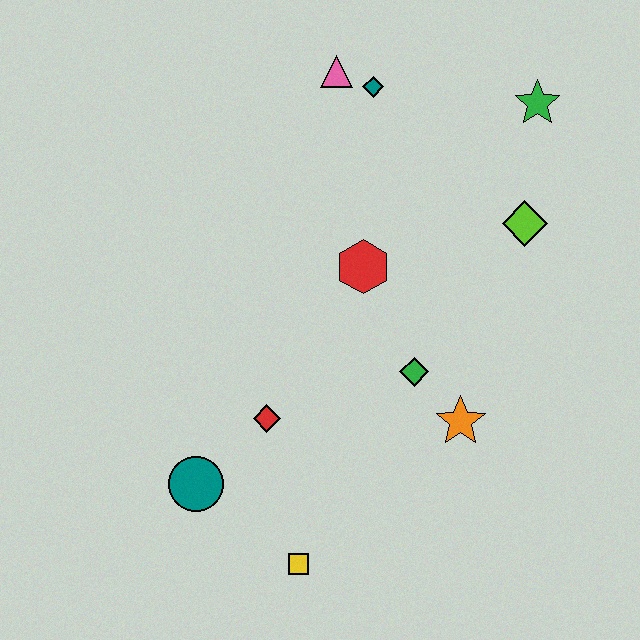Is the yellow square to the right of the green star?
No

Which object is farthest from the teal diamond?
The yellow square is farthest from the teal diamond.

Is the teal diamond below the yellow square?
No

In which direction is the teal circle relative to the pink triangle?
The teal circle is below the pink triangle.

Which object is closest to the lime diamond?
The green star is closest to the lime diamond.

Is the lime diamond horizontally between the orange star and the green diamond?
No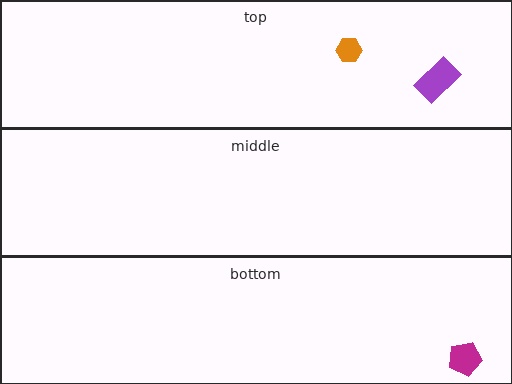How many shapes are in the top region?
2.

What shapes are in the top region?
The purple rectangle, the orange hexagon.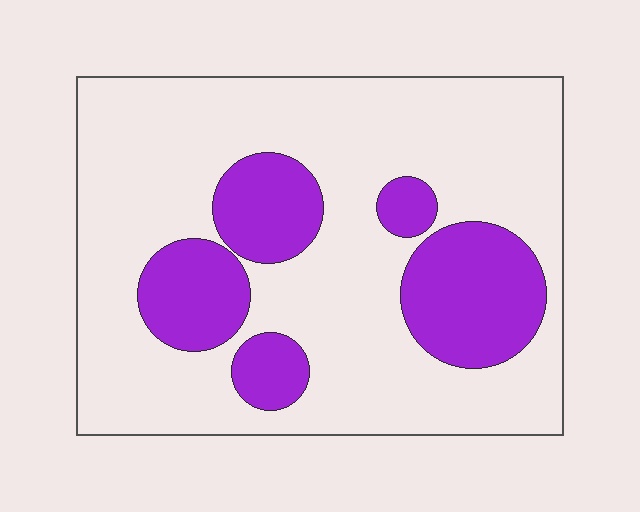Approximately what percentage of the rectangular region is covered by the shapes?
Approximately 25%.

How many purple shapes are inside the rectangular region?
5.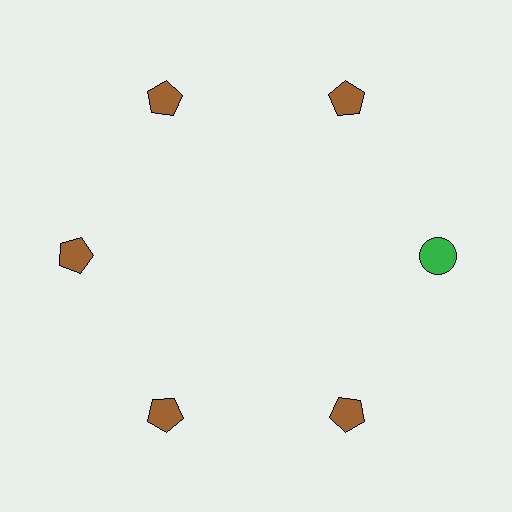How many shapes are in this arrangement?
There are 6 shapes arranged in a ring pattern.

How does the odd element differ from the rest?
It differs in both color (green instead of brown) and shape (circle instead of pentagon).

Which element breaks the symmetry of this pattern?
The green circle at roughly the 3 o'clock position breaks the symmetry. All other shapes are brown pentagons.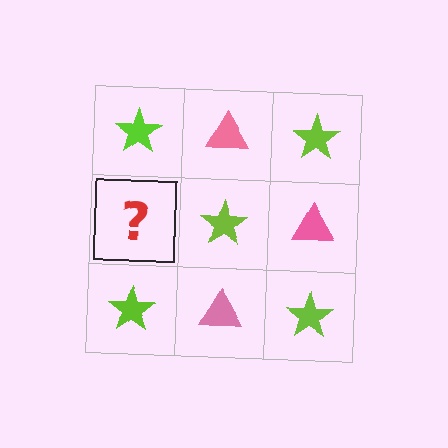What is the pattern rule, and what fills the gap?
The rule is that it alternates lime star and pink triangle in a checkerboard pattern. The gap should be filled with a pink triangle.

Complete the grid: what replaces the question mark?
The question mark should be replaced with a pink triangle.